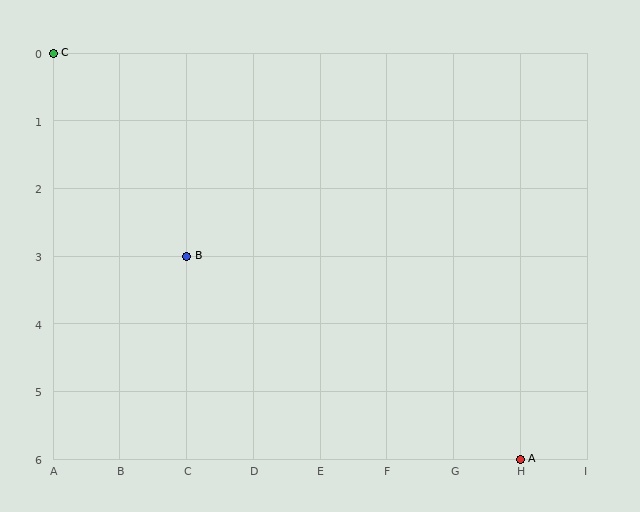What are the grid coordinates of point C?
Point C is at grid coordinates (A, 0).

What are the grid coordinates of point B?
Point B is at grid coordinates (C, 3).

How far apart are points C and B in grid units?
Points C and B are 2 columns and 3 rows apart (about 3.6 grid units diagonally).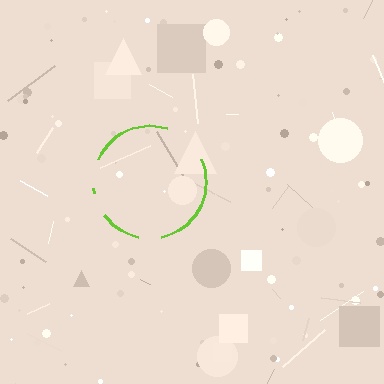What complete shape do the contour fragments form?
The contour fragments form a circle.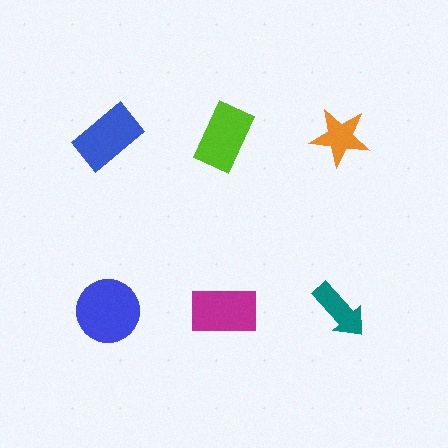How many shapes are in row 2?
3 shapes.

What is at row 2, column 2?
A magenta rectangle.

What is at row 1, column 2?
A lime rectangle.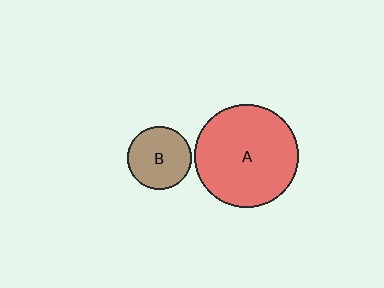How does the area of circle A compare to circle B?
Approximately 2.7 times.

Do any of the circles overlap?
No, none of the circles overlap.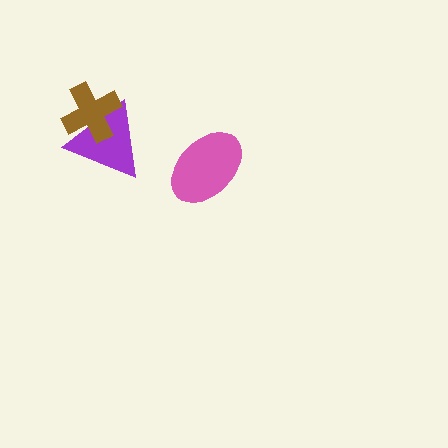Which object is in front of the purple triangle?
The brown cross is in front of the purple triangle.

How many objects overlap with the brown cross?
1 object overlaps with the brown cross.